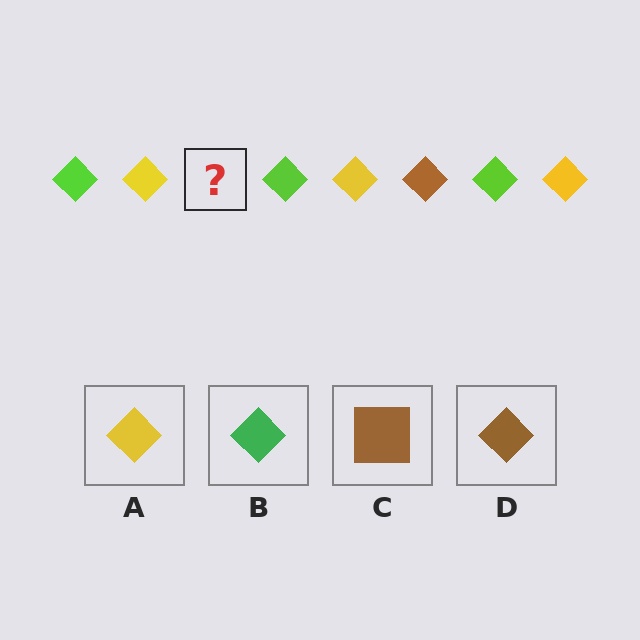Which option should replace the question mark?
Option D.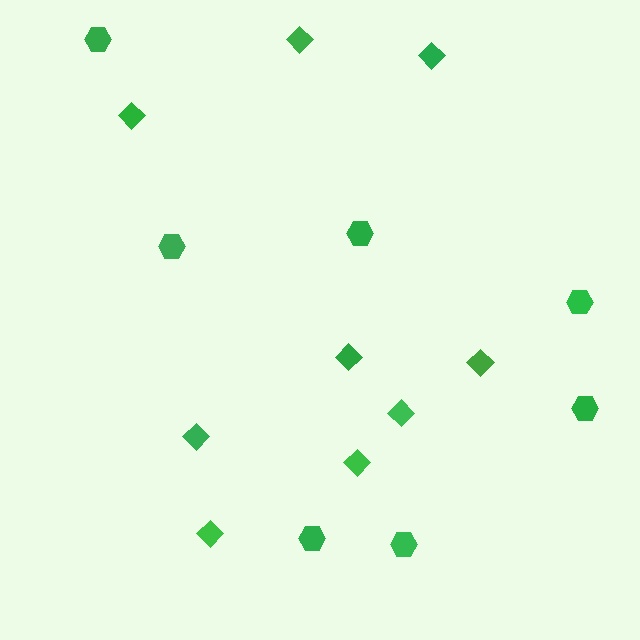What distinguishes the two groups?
There are 2 groups: one group of diamonds (9) and one group of hexagons (7).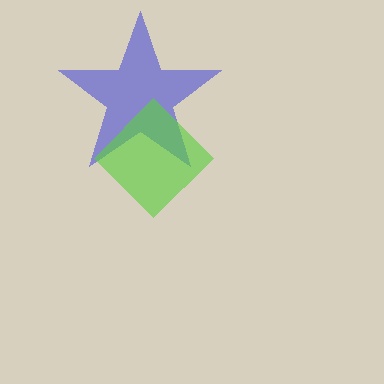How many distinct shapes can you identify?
There are 2 distinct shapes: a blue star, a lime diamond.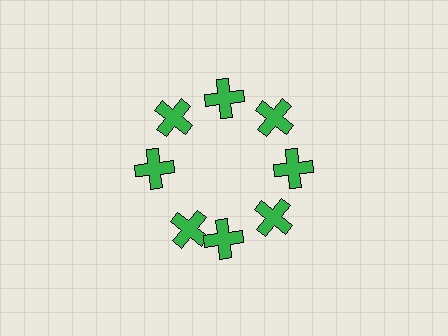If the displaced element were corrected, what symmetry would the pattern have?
It would have 8-fold rotational symmetry — the pattern would map onto itself every 45 degrees.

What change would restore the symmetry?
The symmetry would be restored by rotating it back into even spacing with its neighbors so that all 8 crosses sit at equal angles and equal distance from the center.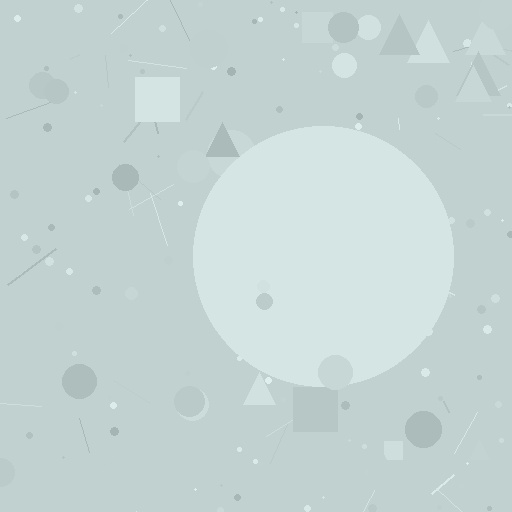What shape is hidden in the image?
A circle is hidden in the image.